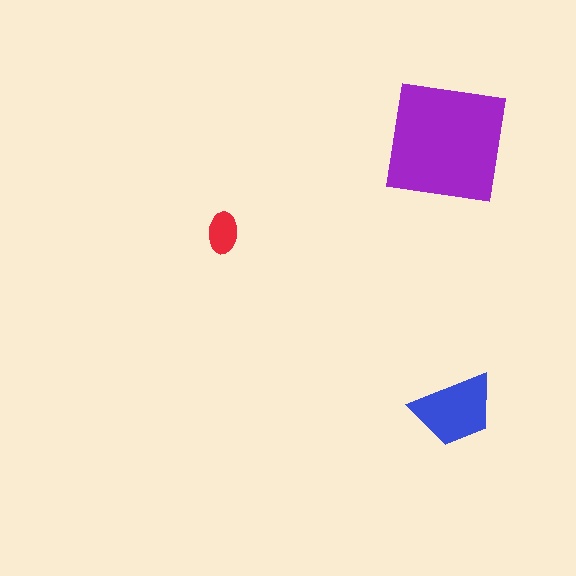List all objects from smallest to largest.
The red ellipse, the blue trapezoid, the purple square.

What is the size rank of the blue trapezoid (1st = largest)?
2nd.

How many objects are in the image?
There are 3 objects in the image.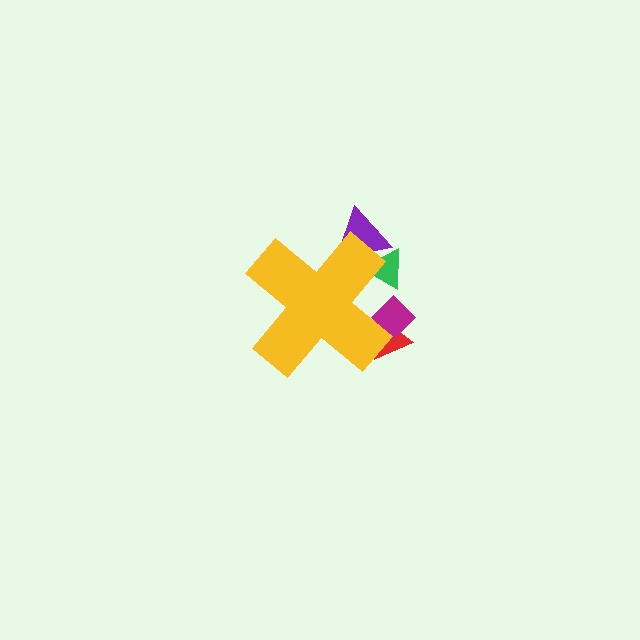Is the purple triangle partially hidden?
Yes, the purple triangle is partially hidden behind the yellow cross.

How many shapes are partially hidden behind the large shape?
4 shapes are partially hidden.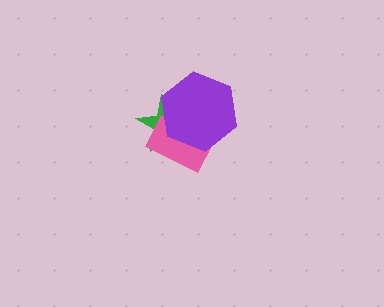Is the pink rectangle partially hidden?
Yes, it is partially covered by another shape.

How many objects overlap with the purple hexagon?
2 objects overlap with the purple hexagon.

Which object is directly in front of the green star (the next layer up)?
The pink rectangle is directly in front of the green star.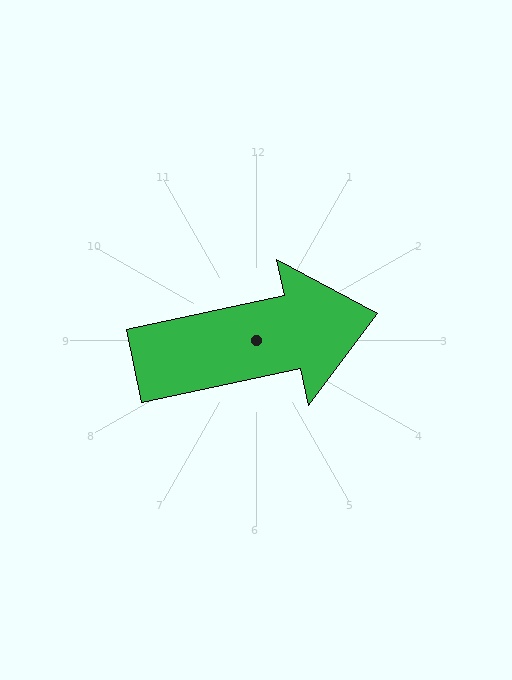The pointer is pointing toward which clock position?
Roughly 3 o'clock.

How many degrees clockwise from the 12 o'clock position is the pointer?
Approximately 78 degrees.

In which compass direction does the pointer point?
East.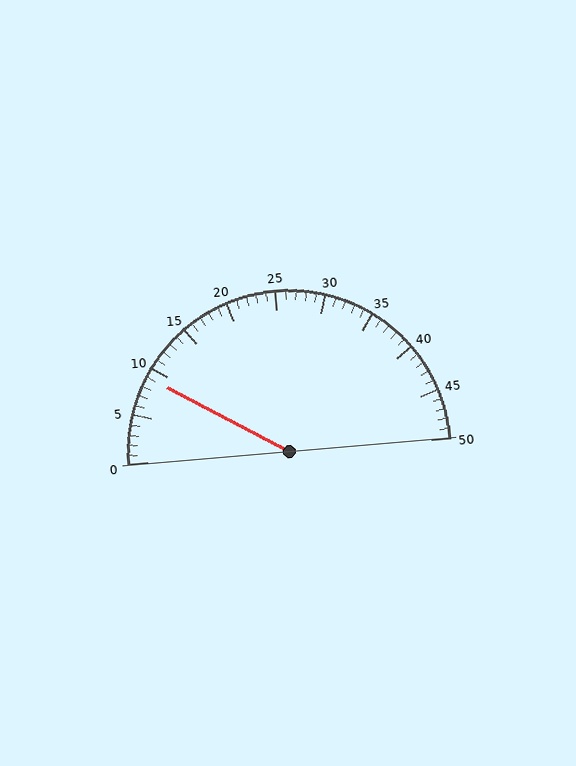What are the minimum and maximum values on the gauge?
The gauge ranges from 0 to 50.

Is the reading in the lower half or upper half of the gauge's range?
The reading is in the lower half of the range (0 to 50).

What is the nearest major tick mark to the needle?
The nearest major tick mark is 10.